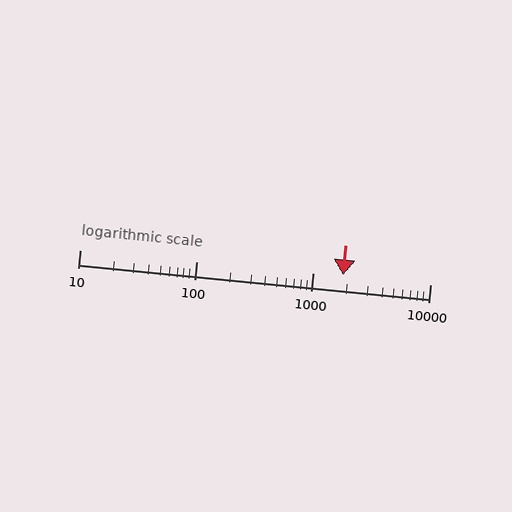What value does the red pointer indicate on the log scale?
The pointer indicates approximately 1800.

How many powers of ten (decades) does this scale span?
The scale spans 3 decades, from 10 to 10000.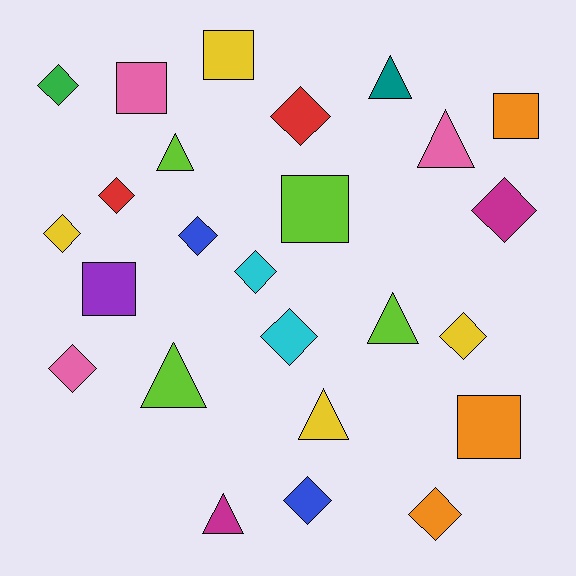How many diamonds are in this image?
There are 12 diamonds.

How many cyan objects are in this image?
There are 2 cyan objects.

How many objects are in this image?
There are 25 objects.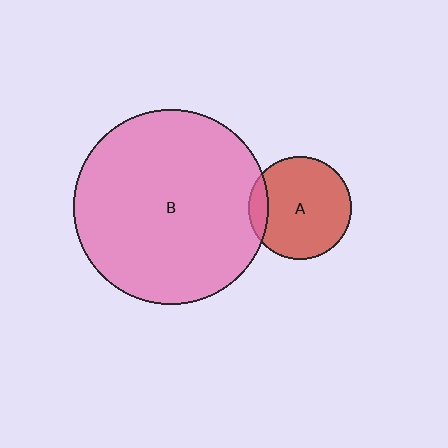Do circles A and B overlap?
Yes.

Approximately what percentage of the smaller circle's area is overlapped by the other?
Approximately 10%.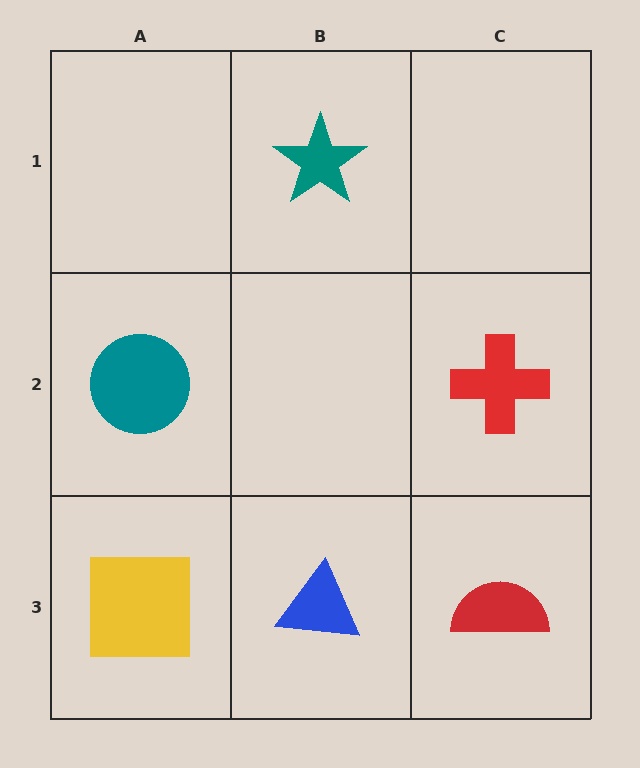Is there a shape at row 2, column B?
No, that cell is empty.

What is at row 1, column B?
A teal star.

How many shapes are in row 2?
2 shapes.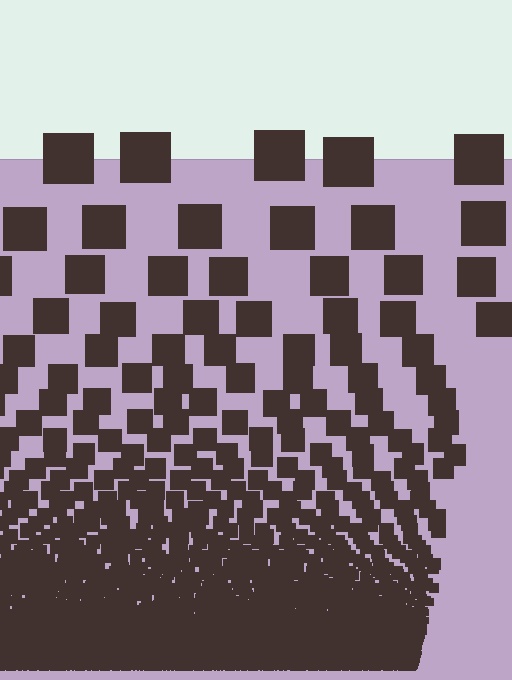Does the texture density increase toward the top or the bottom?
Density increases toward the bottom.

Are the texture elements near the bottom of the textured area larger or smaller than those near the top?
Smaller. The gradient is inverted — elements near the bottom are smaller and denser.